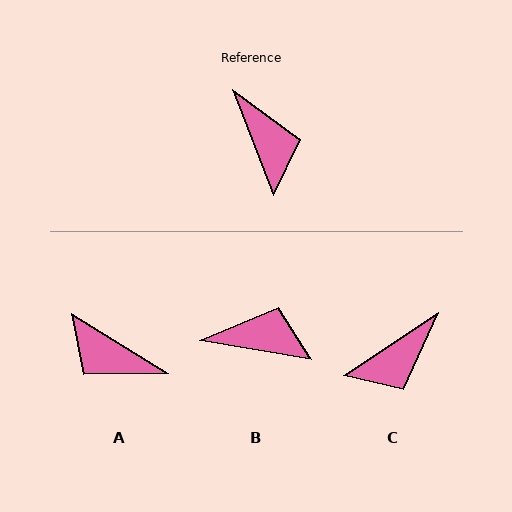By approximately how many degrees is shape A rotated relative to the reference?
Approximately 143 degrees clockwise.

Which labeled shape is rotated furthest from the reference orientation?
A, about 143 degrees away.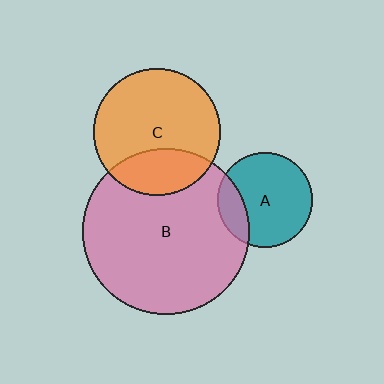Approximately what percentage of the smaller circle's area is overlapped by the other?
Approximately 20%.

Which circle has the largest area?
Circle B (pink).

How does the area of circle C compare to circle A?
Approximately 1.8 times.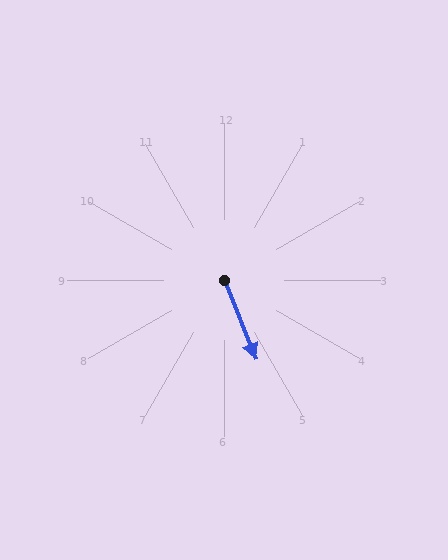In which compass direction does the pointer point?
South.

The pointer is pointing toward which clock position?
Roughly 5 o'clock.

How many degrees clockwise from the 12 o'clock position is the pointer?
Approximately 158 degrees.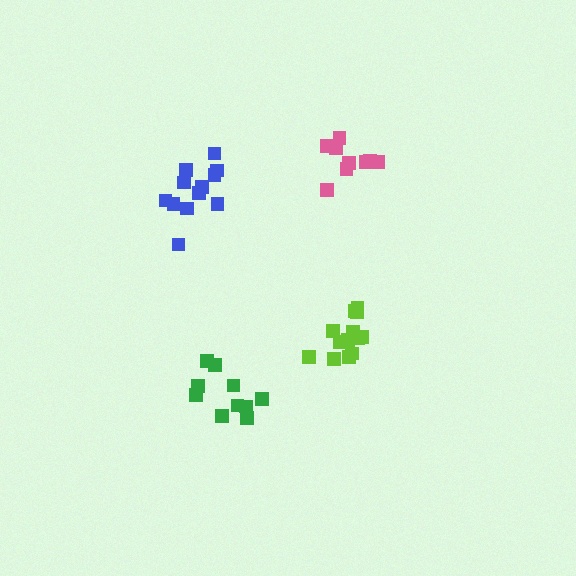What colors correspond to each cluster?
The clusters are colored: lime, green, pink, blue.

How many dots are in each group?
Group 1: 13 dots, Group 2: 10 dots, Group 3: 10 dots, Group 4: 12 dots (45 total).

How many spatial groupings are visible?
There are 4 spatial groupings.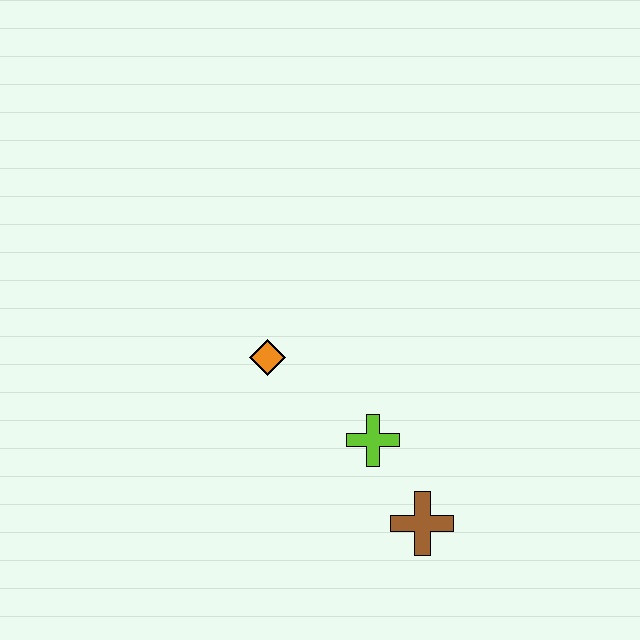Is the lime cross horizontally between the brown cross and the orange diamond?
Yes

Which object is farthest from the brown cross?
The orange diamond is farthest from the brown cross.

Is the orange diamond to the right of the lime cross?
No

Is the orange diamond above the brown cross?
Yes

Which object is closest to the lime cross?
The brown cross is closest to the lime cross.